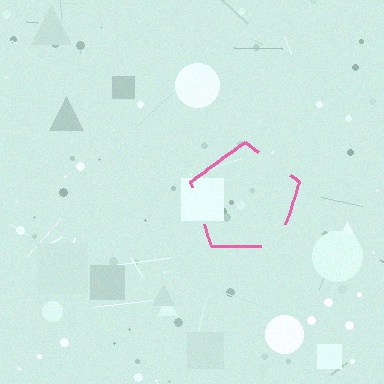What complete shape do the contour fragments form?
The contour fragments form a pentagon.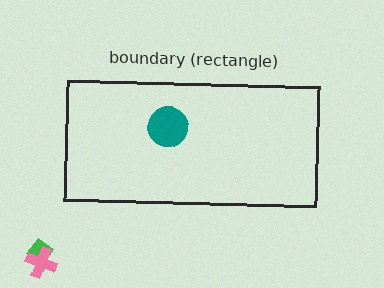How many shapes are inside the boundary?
1 inside, 2 outside.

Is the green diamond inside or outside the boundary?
Outside.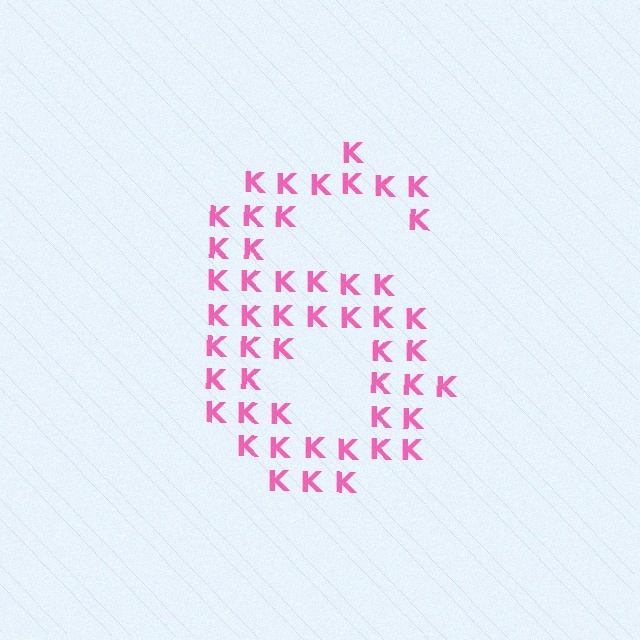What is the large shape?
The large shape is the digit 6.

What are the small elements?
The small elements are letter K's.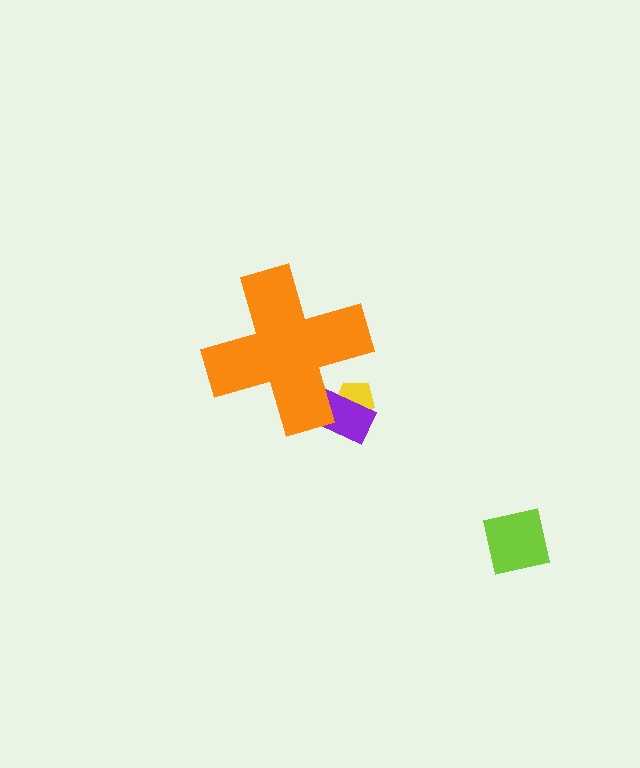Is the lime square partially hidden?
No, the lime square is fully visible.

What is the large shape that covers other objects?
An orange cross.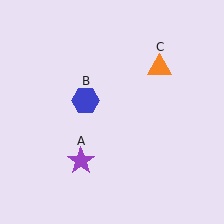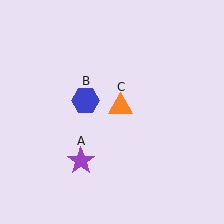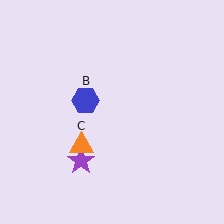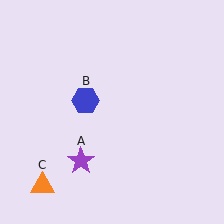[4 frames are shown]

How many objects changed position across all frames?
1 object changed position: orange triangle (object C).